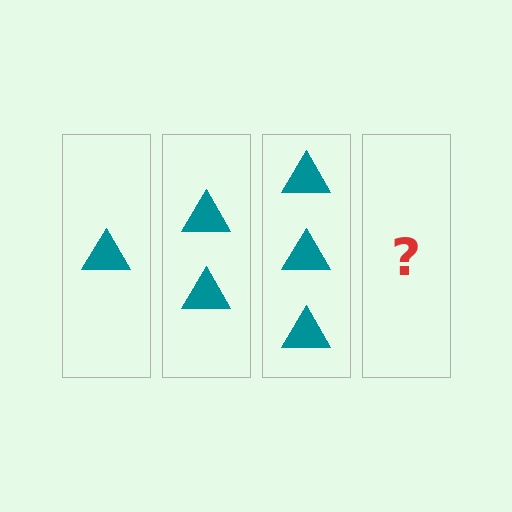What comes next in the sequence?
The next element should be 4 triangles.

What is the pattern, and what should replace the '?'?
The pattern is that each step adds one more triangle. The '?' should be 4 triangles.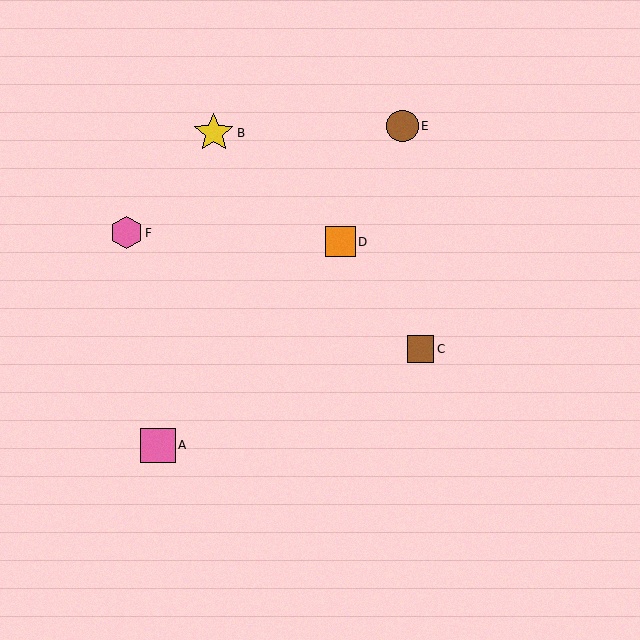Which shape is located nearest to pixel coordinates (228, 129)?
The yellow star (labeled B) at (214, 133) is nearest to that location.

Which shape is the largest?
The yellow star (labeled B) is the largest.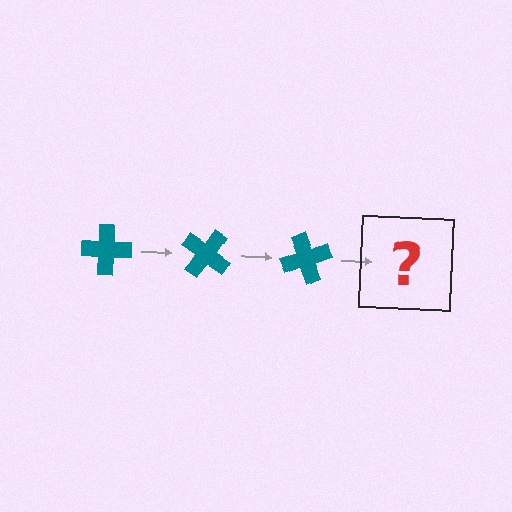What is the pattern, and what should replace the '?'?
The pattern is that the cross rotates 35 degrees each step. The '?' should be a teal cross rotated 105 degrees.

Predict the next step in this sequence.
The next step is a teal cross rotated 105 degrees.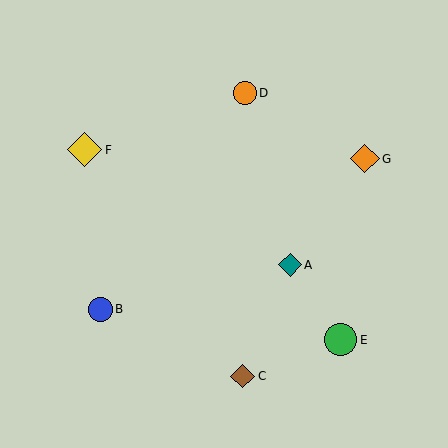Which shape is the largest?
The yellow diamond (labeled F) is the largest.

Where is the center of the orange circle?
The center of the orange circle is at (245, 93).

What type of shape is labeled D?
Shape D is an orange circle.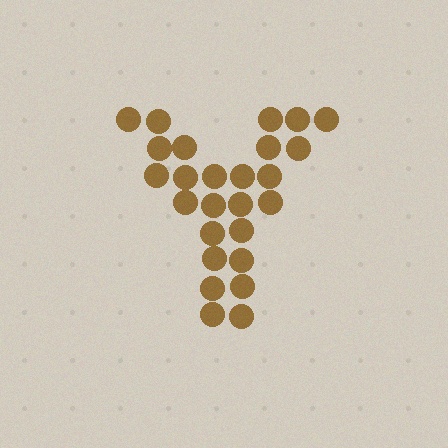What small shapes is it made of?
It is made of small circles.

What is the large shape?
The large shape is the letter Y.